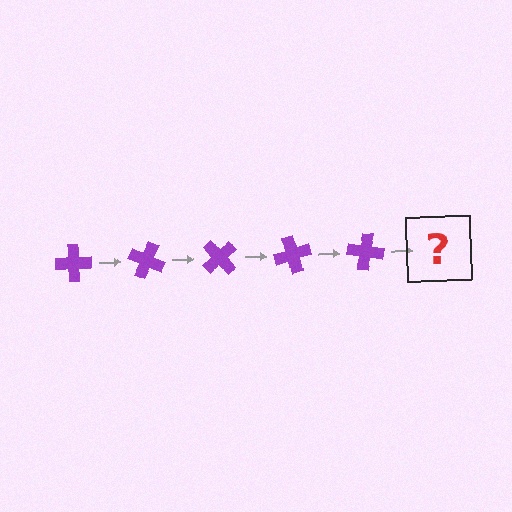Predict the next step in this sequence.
The next step is a purple cross rotated 125 degrees.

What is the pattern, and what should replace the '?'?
The pattern is that the cross rotates 25 degrees each step. The '?' should be a purple cross rotated 125 degrees.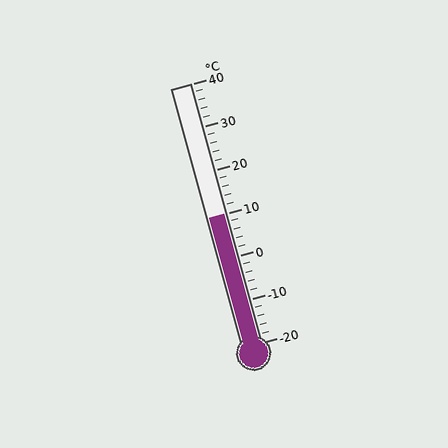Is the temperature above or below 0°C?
The temperature is above 0°C.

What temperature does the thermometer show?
The thermometer shows approximately 10°C.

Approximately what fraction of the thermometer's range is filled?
The thermometer is filled to approximately 50% of its range.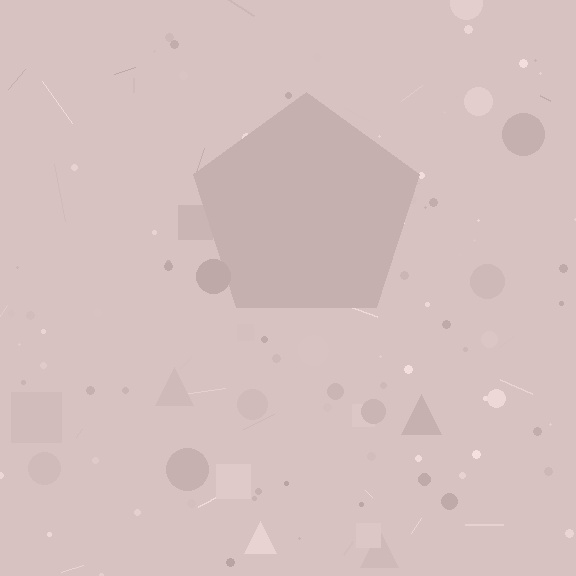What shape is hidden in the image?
A pentagon is hidden in the image.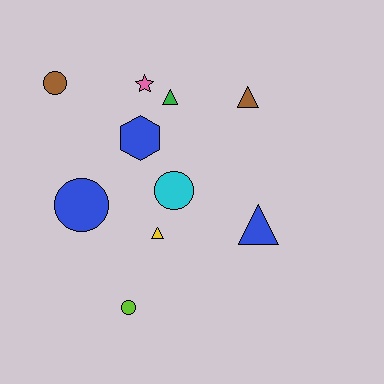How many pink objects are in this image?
There is 1 pink object.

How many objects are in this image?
There are 10 objects.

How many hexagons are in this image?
There is 1 hexagon.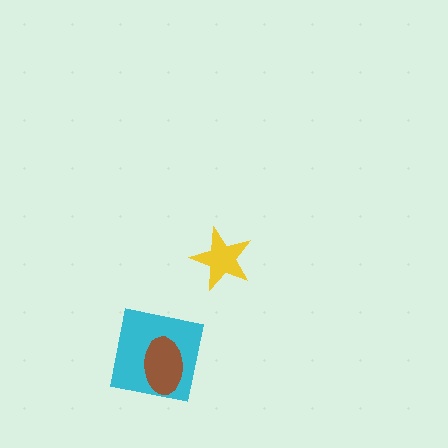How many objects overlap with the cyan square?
1 object overlaps with the cyan square.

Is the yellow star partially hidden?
No, no other shape covers it.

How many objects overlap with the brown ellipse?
1 object overlaps with the brown ellipse.